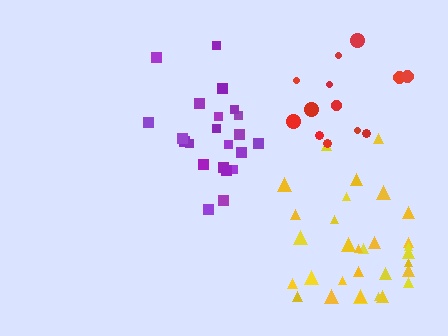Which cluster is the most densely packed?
Purple.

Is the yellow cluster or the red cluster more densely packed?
Red.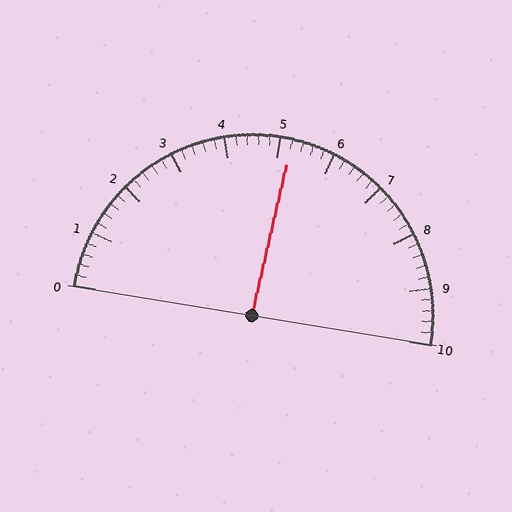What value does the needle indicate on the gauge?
The needle indicates approximately 5.2.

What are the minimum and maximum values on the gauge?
The gauge ranges from 0 to 10.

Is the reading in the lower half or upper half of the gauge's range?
The reading is in the upper half of the range (0 to 10).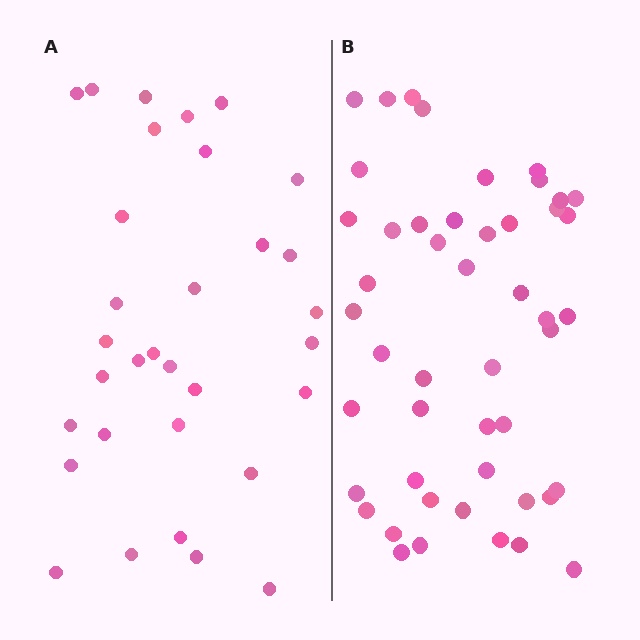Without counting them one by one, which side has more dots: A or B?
Region B (the right region) has more dots.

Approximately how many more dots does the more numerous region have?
Region B has approximately 15 more dots than region A.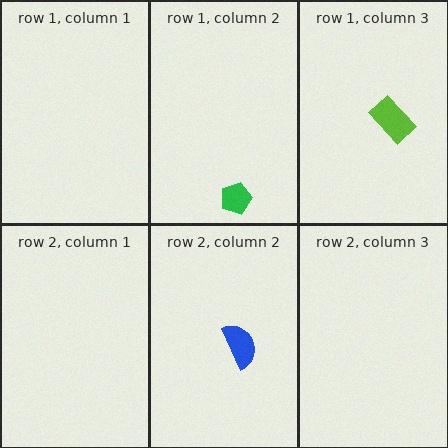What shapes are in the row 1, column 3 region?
The lime rectangle.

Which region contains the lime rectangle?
The row 1, column 3 region.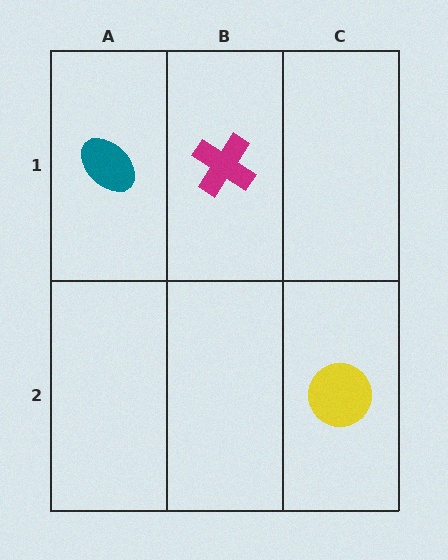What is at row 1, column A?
A teal ellipse.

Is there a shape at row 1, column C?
No, that cell is empty.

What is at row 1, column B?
A magenta cross.